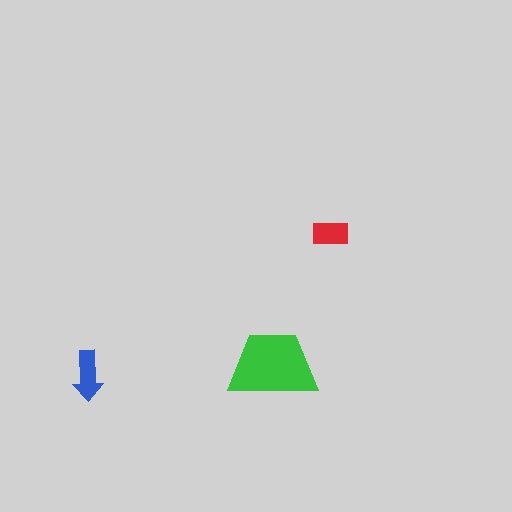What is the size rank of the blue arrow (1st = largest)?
2nd.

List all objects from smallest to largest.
The red rectangle, the blue arrow, the green trapezoid.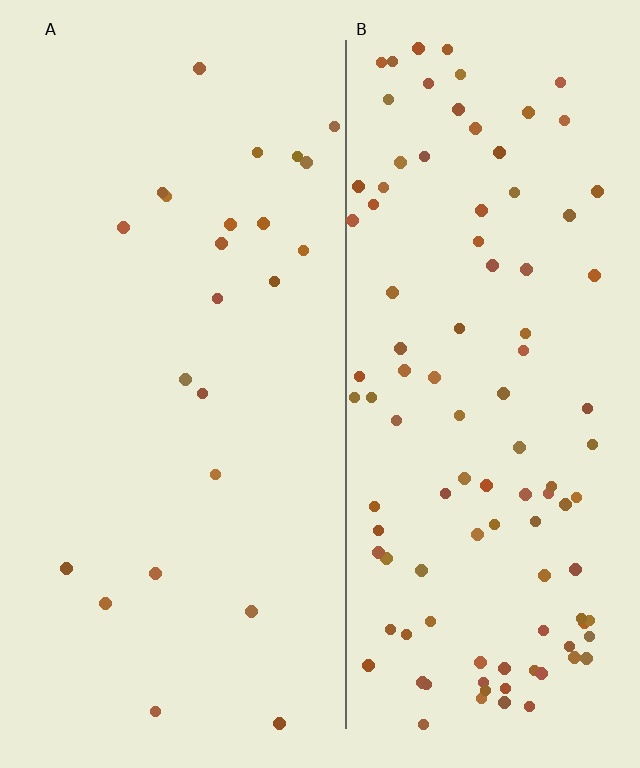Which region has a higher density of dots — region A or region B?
B (the right).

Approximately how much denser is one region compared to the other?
Approximately 4.5× — region B over region A.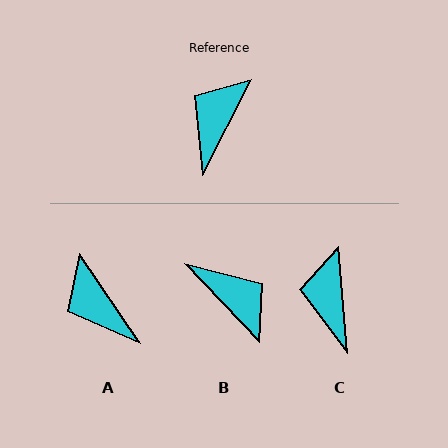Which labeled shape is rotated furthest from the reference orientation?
B, about 110 degrees away.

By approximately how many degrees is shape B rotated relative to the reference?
Approximately 110 degrees clockwise.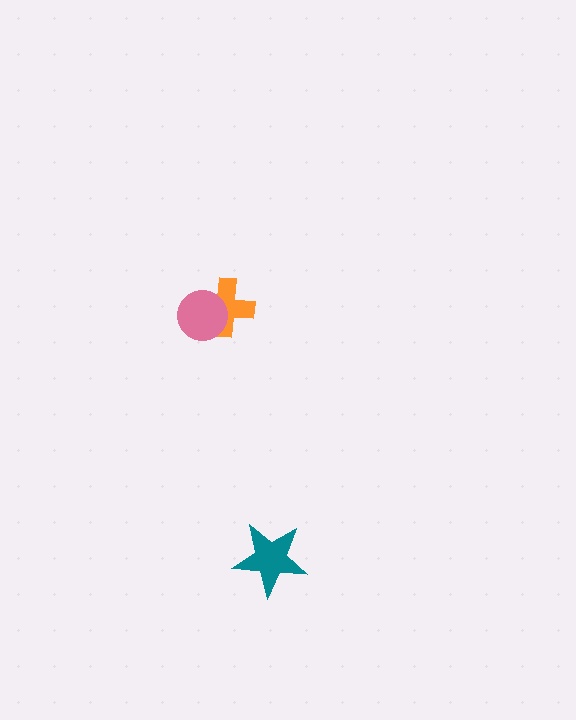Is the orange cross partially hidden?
Yes, it is partially covered by another shape.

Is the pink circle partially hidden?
No, no other shape covers it.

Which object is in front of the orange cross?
The pink circle is in front of the orange cross.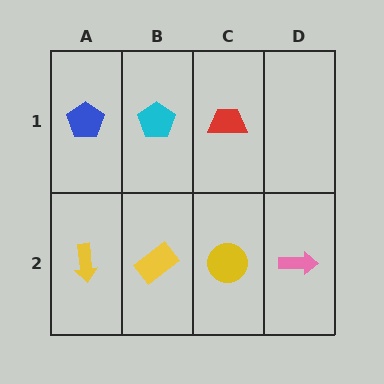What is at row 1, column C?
A red trapezoid.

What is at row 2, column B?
A yellow rectangle.